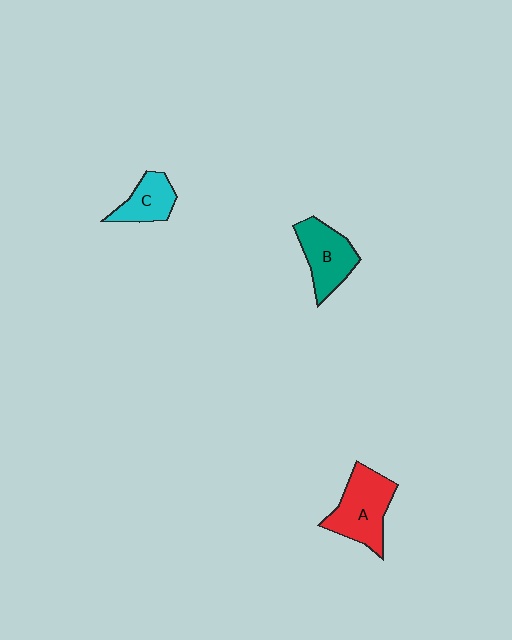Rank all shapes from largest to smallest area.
From largest to smallest: A (red), B (teal), C (cyan).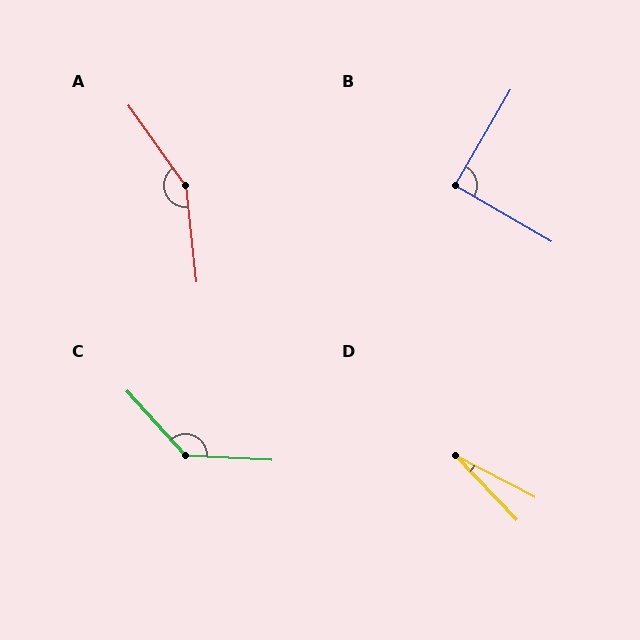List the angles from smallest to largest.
D (19°), B (90°), C (135°), A (151°).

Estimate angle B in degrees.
Approximately 90 degrees.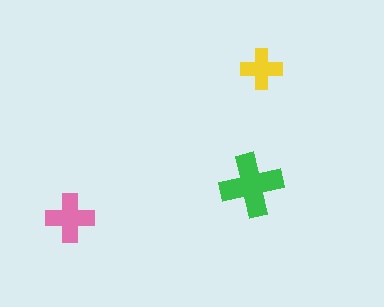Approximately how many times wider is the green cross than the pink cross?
About 1.5 times wider.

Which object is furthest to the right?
The yellow cross is rightmost.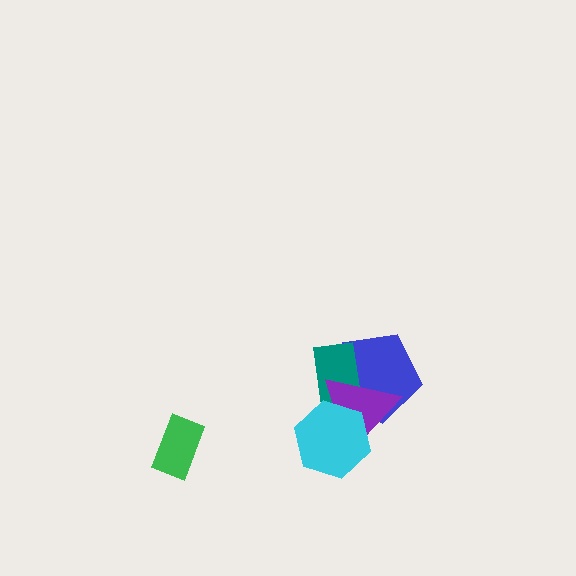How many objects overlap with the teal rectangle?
3 objects overlap with the teal rectangle.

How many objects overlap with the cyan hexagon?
3 objects overlap with the cyan hexagon.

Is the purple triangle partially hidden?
Yes, it is partially covered by another shape.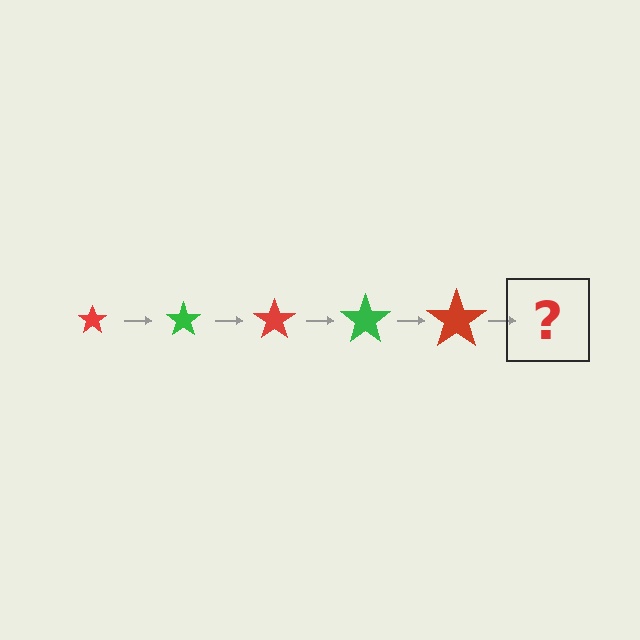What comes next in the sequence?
The next element should be a green star, larger than the previous one.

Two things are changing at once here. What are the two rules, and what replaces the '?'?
The two rules are that the star grows larger each step and the color cycles through red and green. The '?' should be a green star, larger than the previous one.